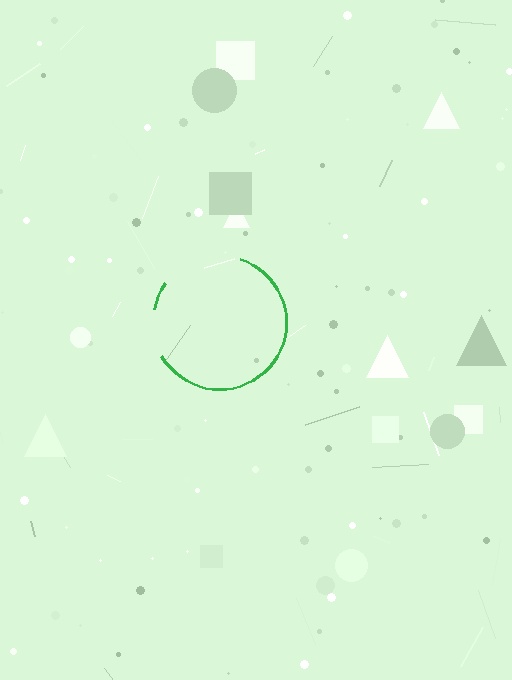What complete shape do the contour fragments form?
The contour fragments form a circle.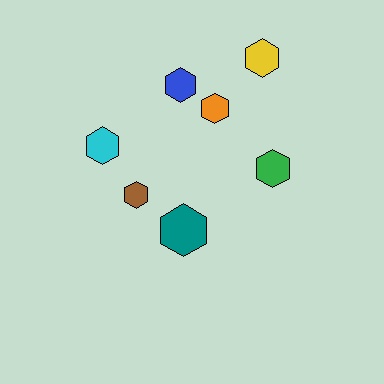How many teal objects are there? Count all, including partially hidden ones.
There is 1 teal object.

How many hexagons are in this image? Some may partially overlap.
There are 7 hexagons.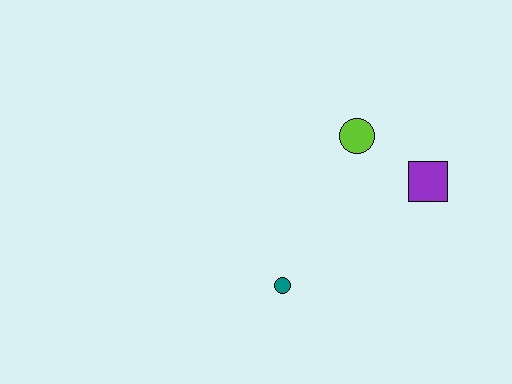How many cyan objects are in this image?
There are no cyan objects.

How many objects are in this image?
There are 3 objects.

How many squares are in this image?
There is 1 square.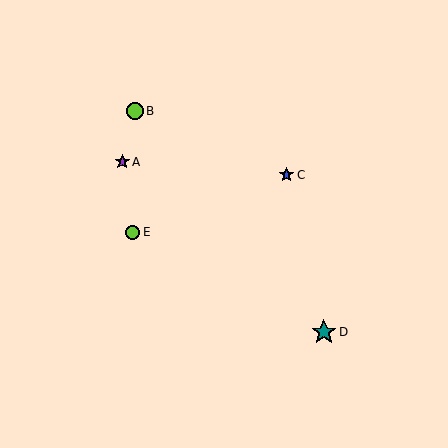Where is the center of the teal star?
The center of the teal star is at (324, 332).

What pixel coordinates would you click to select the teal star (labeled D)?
Click at (324, 332) to select the teal star D.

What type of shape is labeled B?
Shape B is a lime circle.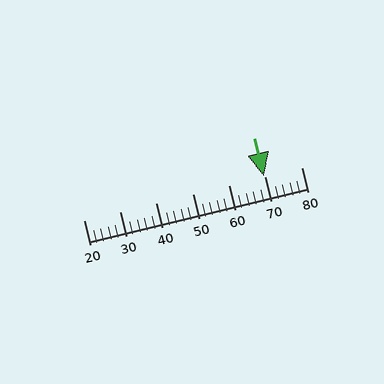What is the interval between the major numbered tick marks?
The major tick marks are spaced 10 units apart.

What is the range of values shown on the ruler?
The ruler shows values from 20 to 80.